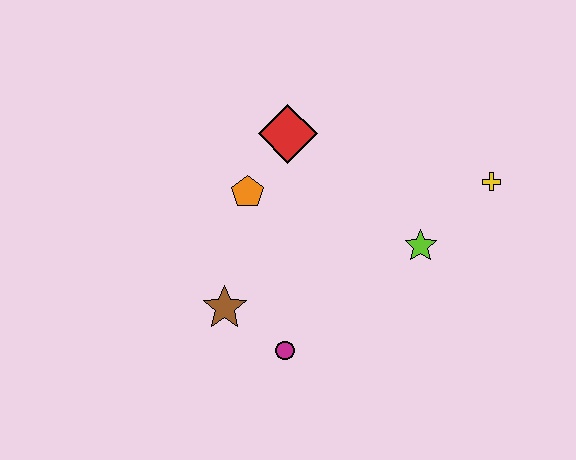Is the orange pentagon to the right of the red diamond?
No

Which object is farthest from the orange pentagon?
The yellow cross is farthest from the orange pentagon.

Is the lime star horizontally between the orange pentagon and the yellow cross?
Yes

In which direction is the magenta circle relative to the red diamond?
The magenta circle is below the red diamond.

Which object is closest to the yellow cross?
The lime star is closest to the yellow cross.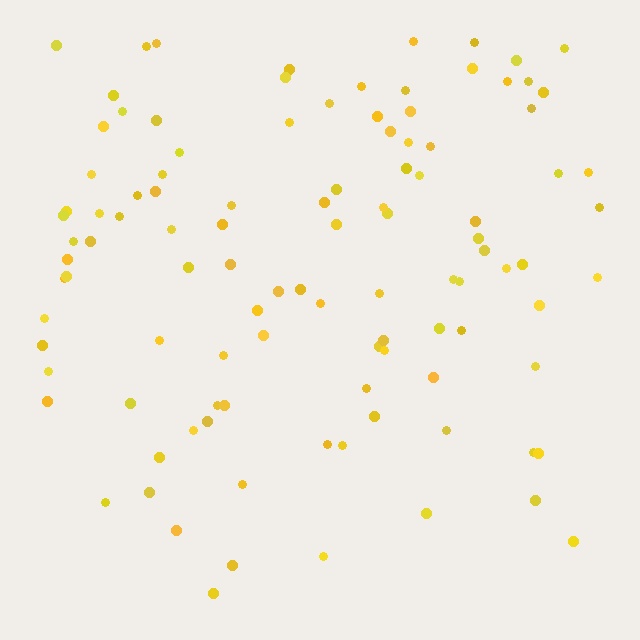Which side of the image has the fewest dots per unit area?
The bottom.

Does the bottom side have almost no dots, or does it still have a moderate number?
Still a moderate number, just noticeably fewer than the top.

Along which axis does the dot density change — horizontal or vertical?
Vertical.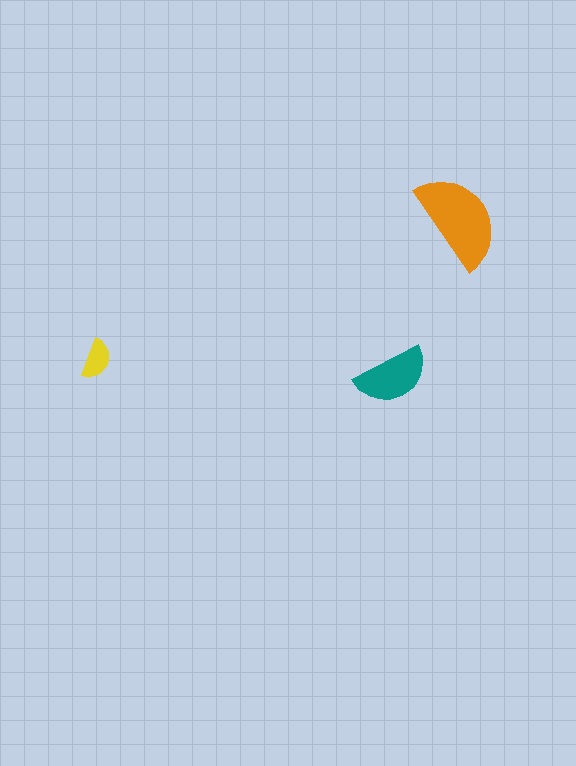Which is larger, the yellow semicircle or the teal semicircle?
The teal one.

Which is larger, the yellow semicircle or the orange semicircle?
The orange one.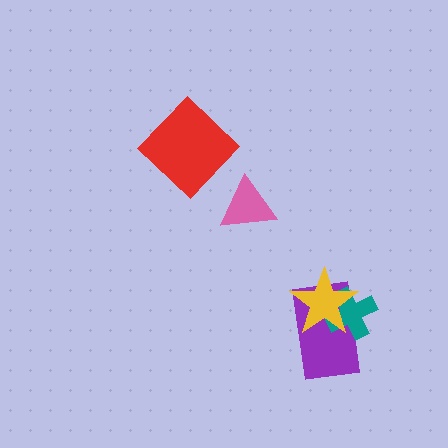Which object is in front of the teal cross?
The yellow star is in front of the teal cross.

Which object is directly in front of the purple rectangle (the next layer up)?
The teal cross is directly in front of the purple rectangle.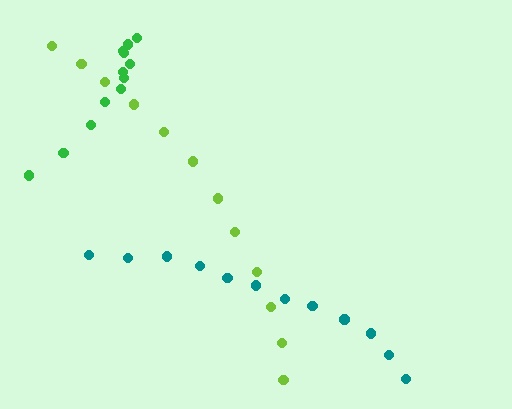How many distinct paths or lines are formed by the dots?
There are 3 distinct paths.